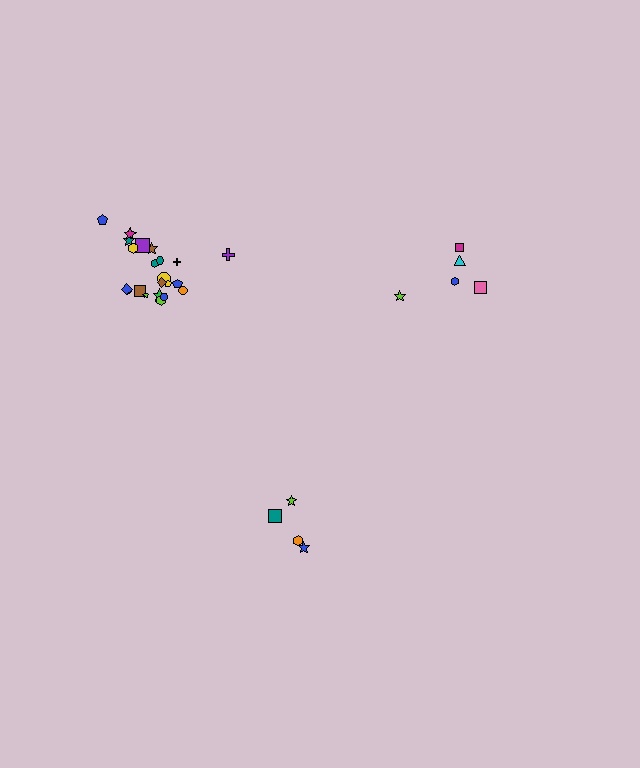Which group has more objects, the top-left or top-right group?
The top-left group.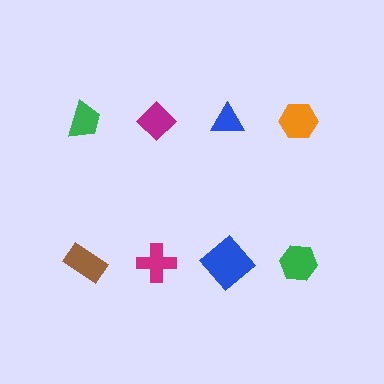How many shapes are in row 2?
4 shapes.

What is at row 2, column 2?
A magenta cross.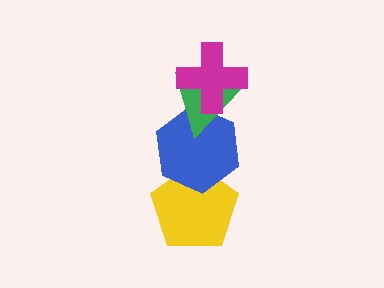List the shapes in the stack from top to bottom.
From top to bottom: the magenta cross, the green triangle, the blue hexagon, the yellow pentagon.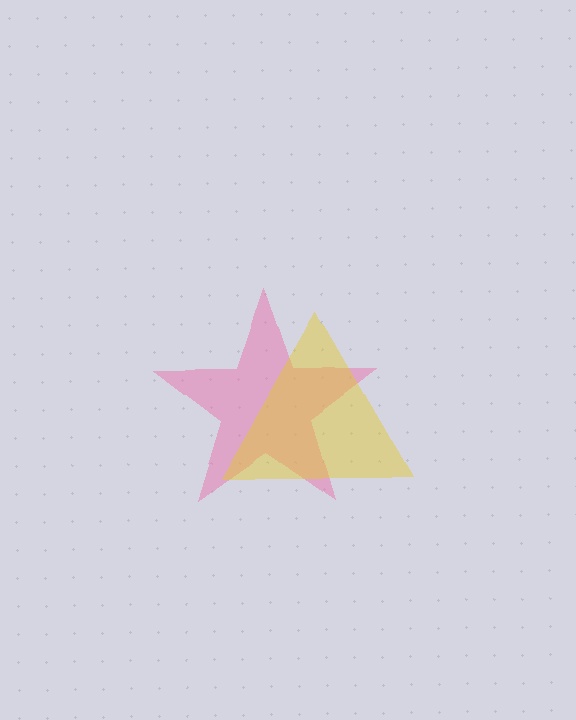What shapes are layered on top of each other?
The layered shapes are: a pink star, a yellow triangle.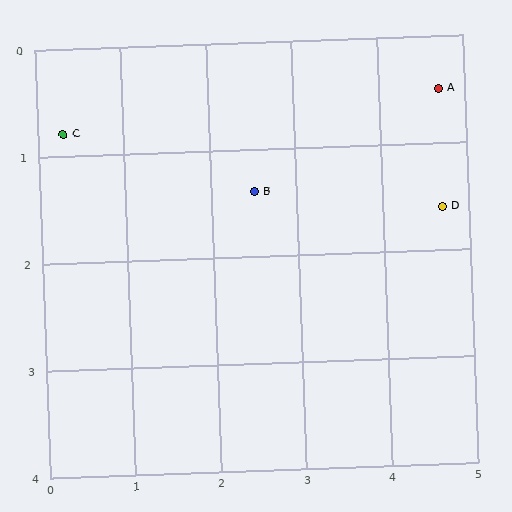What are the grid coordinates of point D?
Point D is at approximately (4.7, 1.6).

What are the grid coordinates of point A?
Point A is at approximately (4.7, 0.5).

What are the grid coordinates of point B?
Point B is at approximately (2.5, 1.4).